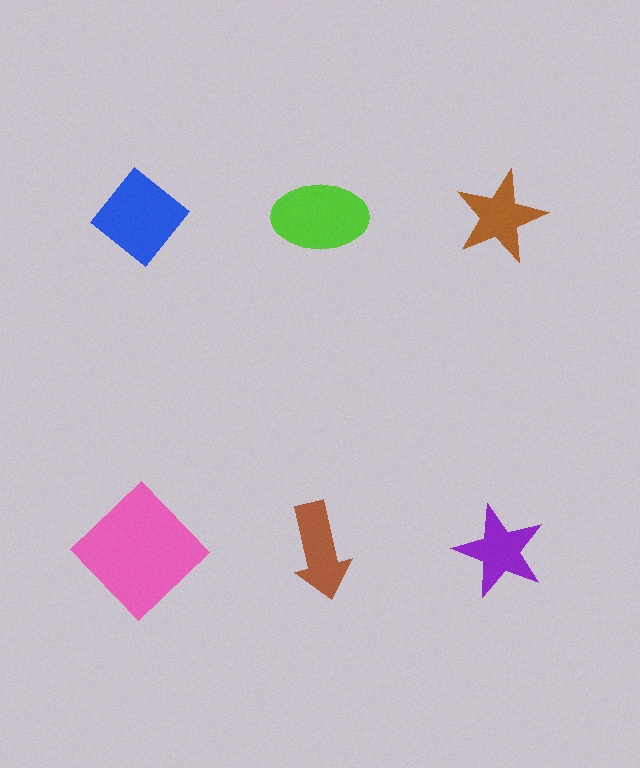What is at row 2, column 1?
A pink diamond.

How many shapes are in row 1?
3 shapes.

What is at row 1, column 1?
A blue diamond.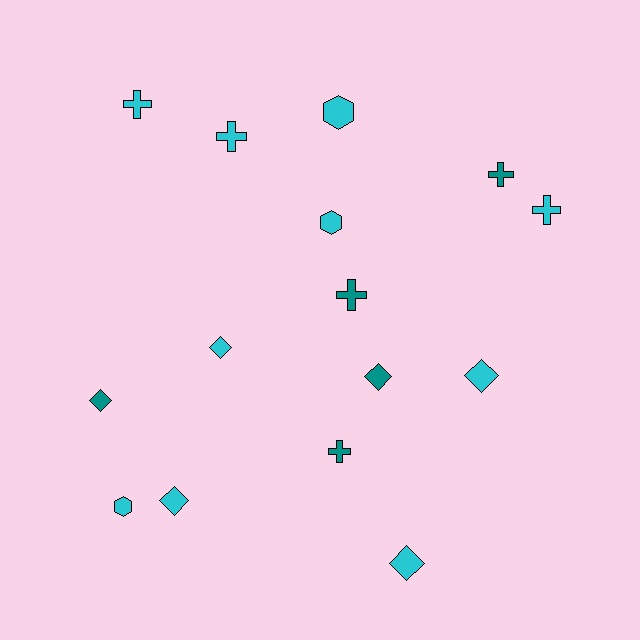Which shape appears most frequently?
Diamond, with 6 objects.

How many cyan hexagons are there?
There are 3 cyan hexagons.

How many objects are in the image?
There are 15 objects.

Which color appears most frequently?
Cyan, with 10 objects.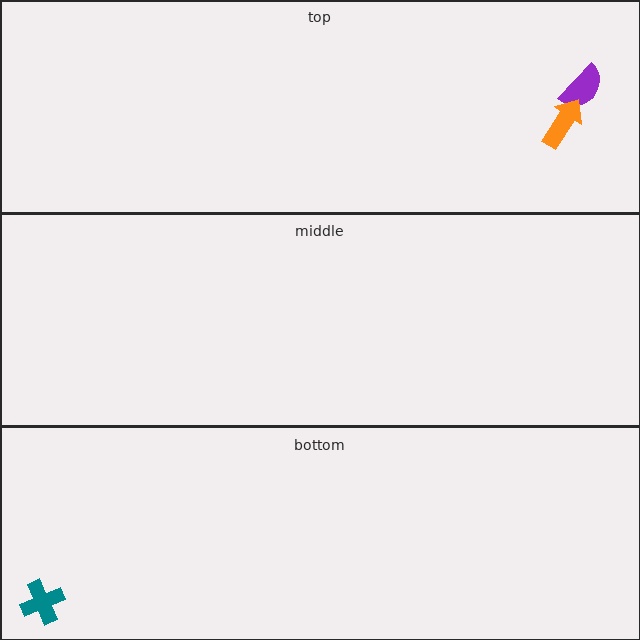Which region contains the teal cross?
The bottom region.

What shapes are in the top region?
The purple semicircle, the orange arrow.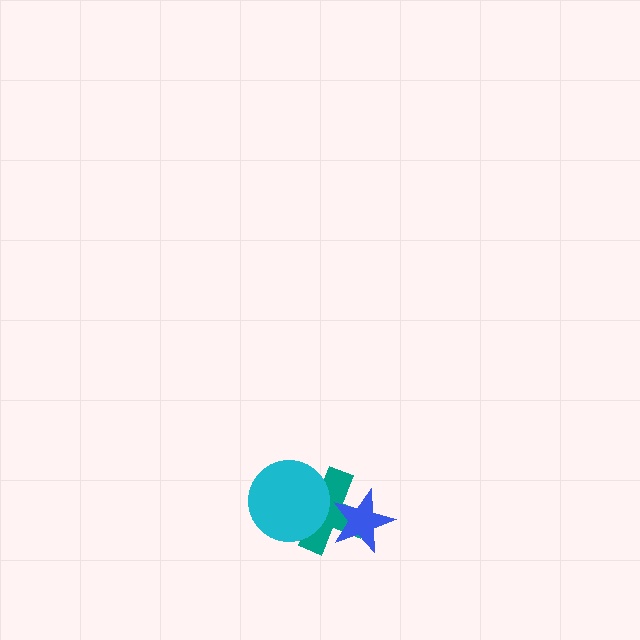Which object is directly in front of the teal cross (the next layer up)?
The cyan circle is directly in front of the teal cross.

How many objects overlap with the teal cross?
2 objects overlap with the teal cross.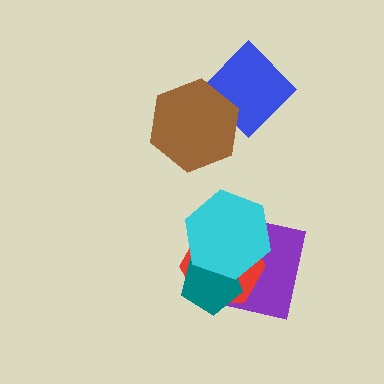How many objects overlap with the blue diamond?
1 object overlaps with the blue diamond.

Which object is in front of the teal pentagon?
The cyan hexagon is in front of the teal pentagon.